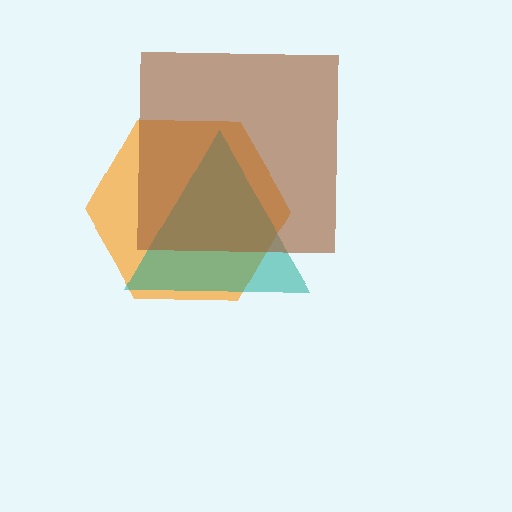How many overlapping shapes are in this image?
There are 3 overlapping shapes in the image.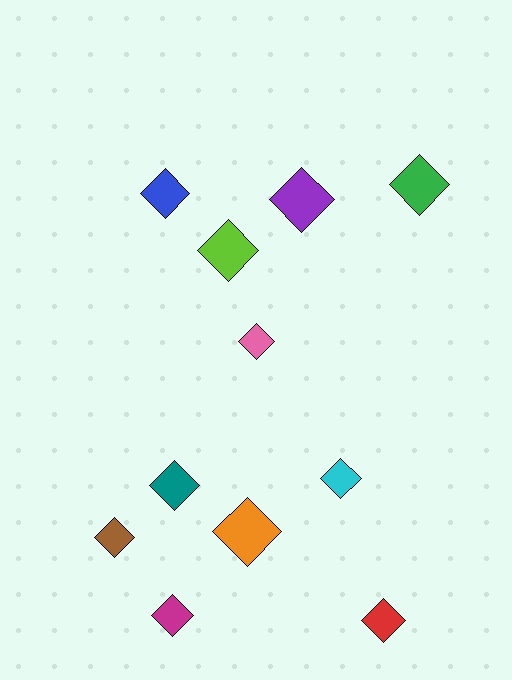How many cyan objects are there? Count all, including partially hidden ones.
There is 1 cyan object.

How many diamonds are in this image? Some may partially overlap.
There are 11 diamonds.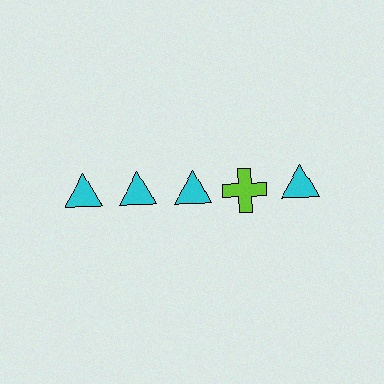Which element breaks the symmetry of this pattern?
The lime cross in the top row, second from right column breaks the symmetry. All other shapes are cyan triangles.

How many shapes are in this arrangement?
There are 5 shapes arranged in a grid pattern.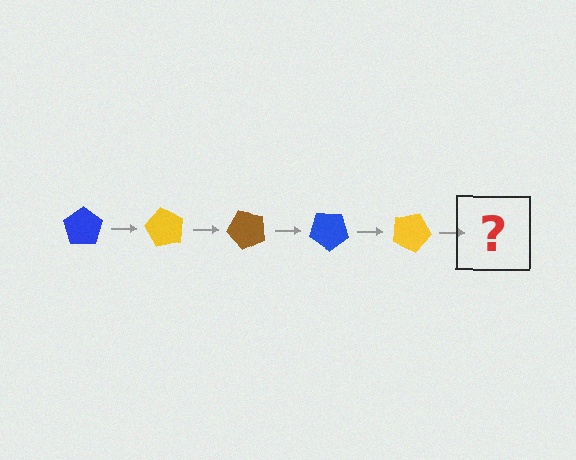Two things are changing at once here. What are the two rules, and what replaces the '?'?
The two rules are that it rotates 60 degrees each step and the color cycles through blue, yellow, and brown. The '?' should be a brown pentagon, rotated 300 degrees from the start.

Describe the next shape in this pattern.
It should be a brown pentagon, rotated 300 degrees from the start.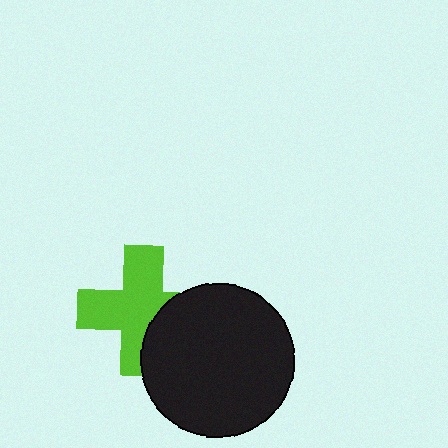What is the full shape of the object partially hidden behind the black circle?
The partially hidden object is a lime cross.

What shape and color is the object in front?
The object in front is a black circle.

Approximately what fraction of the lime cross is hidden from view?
Roughly 31% of the lime cross is hidden behind the black circle.